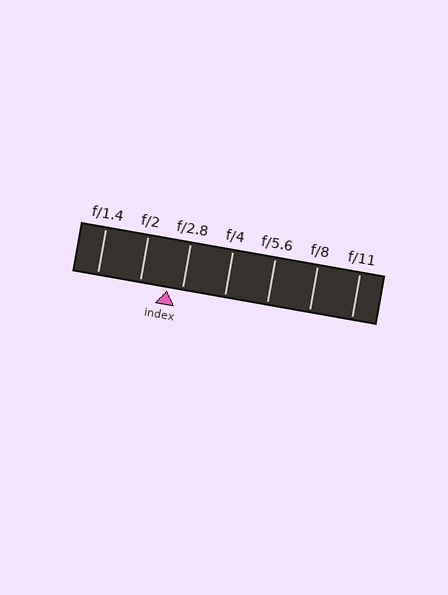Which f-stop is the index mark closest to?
The index mark is closest to f/2.8.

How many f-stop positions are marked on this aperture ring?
There are 7 f-stop positions marked.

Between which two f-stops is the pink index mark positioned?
The index mark is between f/2 and f/2.8.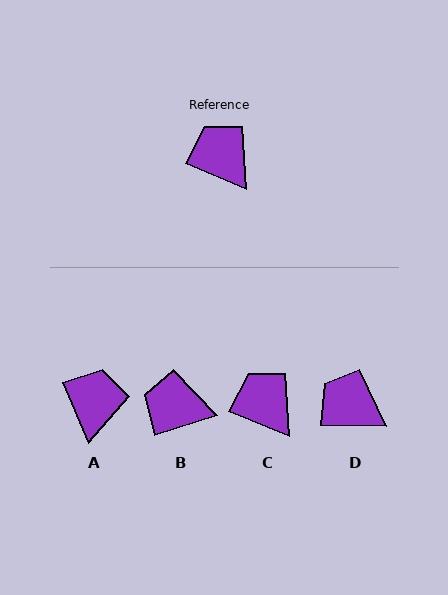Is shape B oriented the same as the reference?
No, it is off by about 40 degrees.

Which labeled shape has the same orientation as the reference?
C.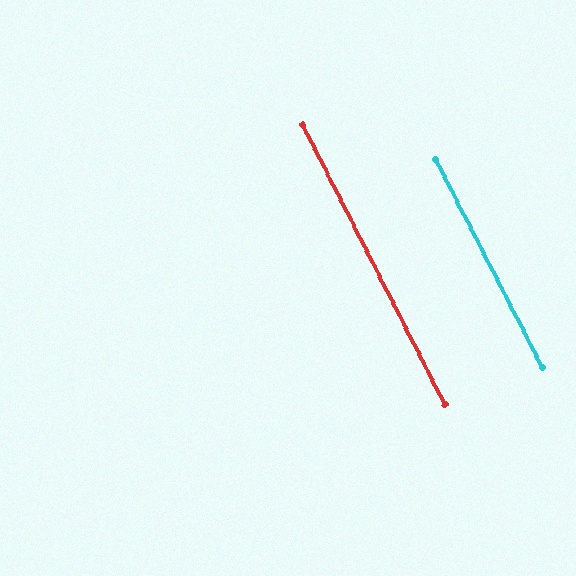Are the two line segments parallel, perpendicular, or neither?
Parallel — their directions differ by only 0.1°.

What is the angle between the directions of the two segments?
Approximately 0 degrees.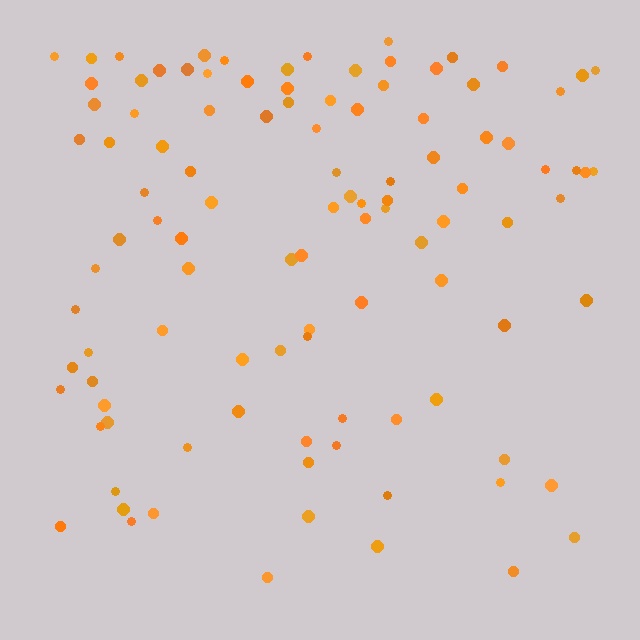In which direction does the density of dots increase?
From bottom to top, with the top side densest.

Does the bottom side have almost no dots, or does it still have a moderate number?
Still a moderate number, just noticeably fewer than the top.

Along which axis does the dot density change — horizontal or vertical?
Vertical.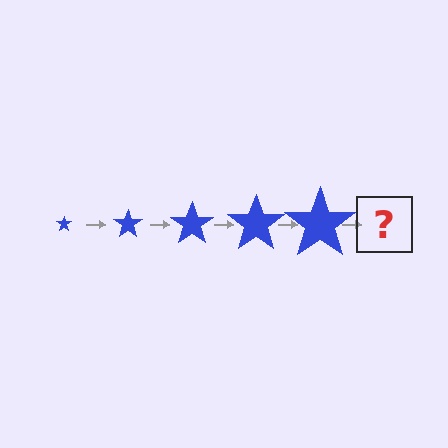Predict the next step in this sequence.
The next step is a blue star, larger than the previous one.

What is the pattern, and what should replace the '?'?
The pattern is that the star gets progressively larger each step. The '?' should be a blue star, larger than the previous one.